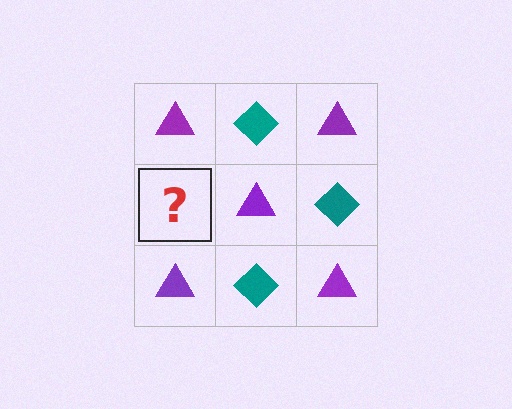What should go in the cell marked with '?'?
The missing cell should contain a teal diamond.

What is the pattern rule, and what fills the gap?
The rule is that it alternates purple triangle and teal diamond in a checkerboard pattern. The gap should be filled with a teal diamond.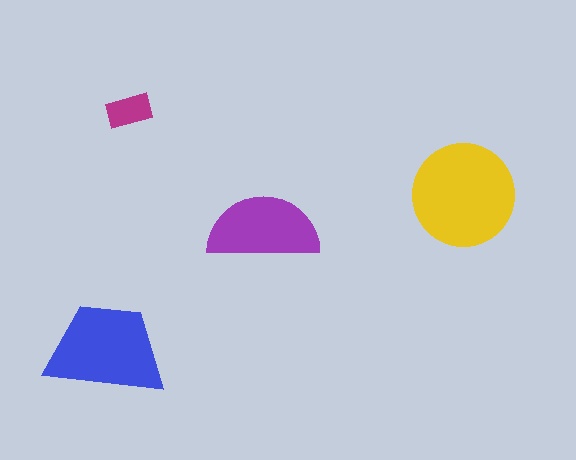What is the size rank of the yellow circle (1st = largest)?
1st.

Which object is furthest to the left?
The blue trapezoid is leftmost.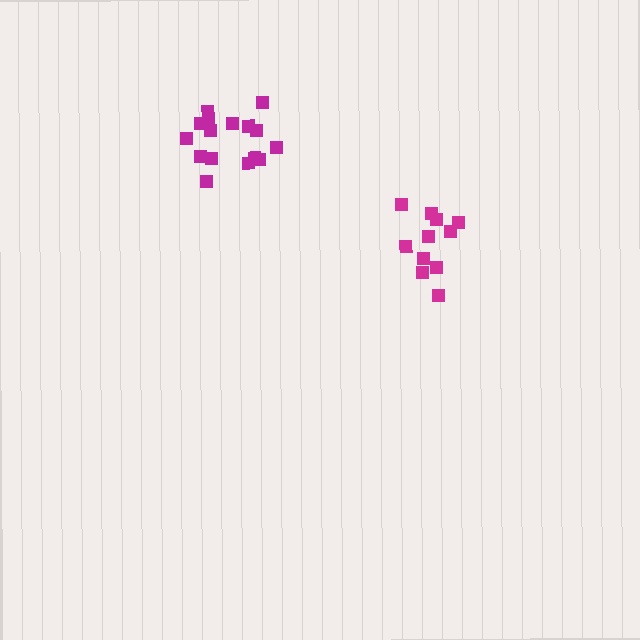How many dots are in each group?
Group 1: 16 dots, Group 2: 11 dots (27 total).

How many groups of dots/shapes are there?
There are 2 groups.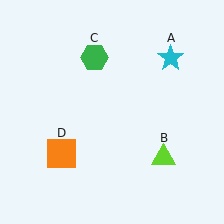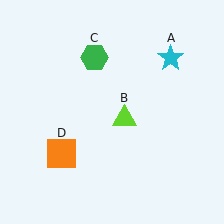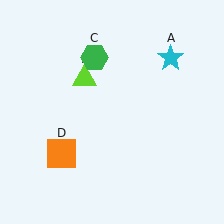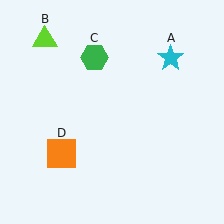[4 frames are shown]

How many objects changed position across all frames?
1 object changed position: lime triangle (object B).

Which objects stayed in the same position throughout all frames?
Cyan star (object A) and green hexagon (object C) and orange square (object D) remained stationary.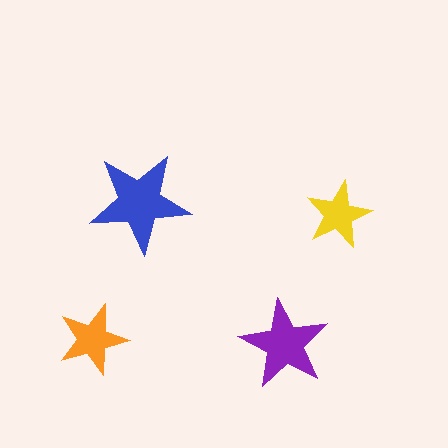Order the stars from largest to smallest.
the blue one, the purple one, the orange one, the yellow one.